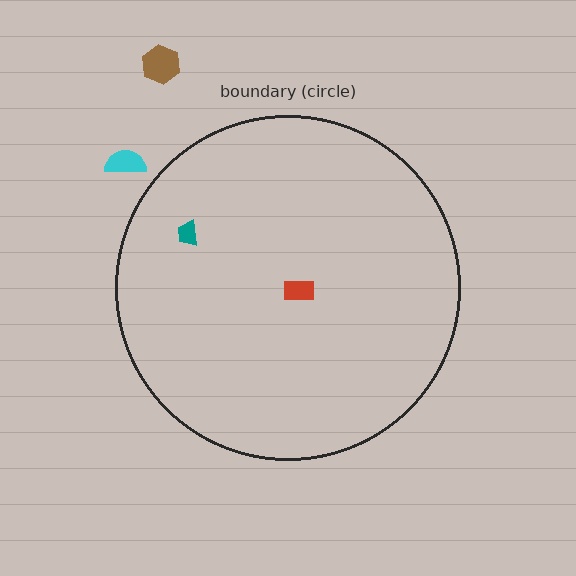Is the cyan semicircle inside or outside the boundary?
Outside.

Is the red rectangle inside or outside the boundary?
Inside.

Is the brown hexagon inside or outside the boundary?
Outside.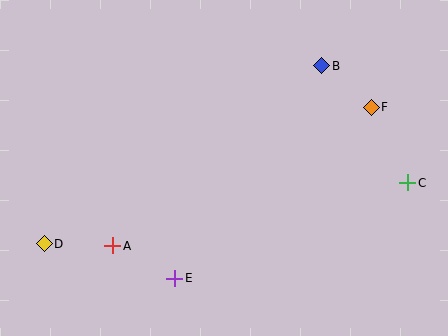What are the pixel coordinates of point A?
Point A is at (113, 246).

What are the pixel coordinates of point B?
Point B is at (322, 66).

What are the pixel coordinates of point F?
Point F is at (371, 107).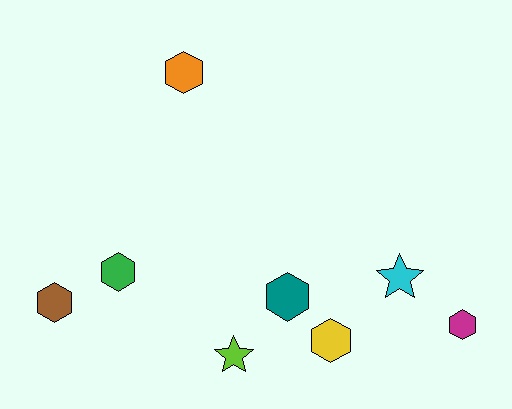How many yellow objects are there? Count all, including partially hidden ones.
There is 1 yellow object.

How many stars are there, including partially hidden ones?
There are 2 stars.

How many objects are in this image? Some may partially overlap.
There are 8 objects.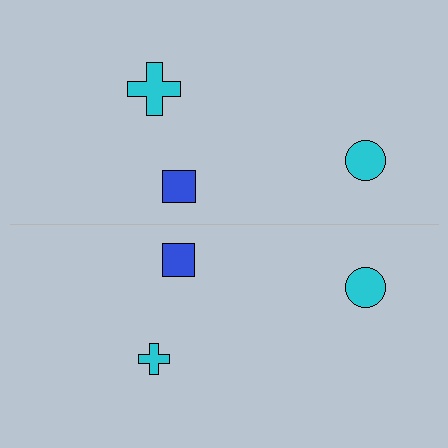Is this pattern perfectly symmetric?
No, the pattern is not perfectly symmetric. The cyan cross on the bottom side has a different size than its mirror counterpart.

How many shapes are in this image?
There are 6 shapes in this image.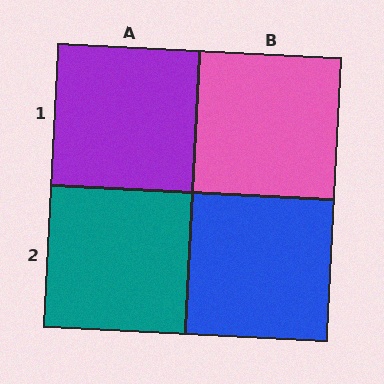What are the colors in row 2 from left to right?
Teal, blue.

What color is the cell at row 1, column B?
Pink.